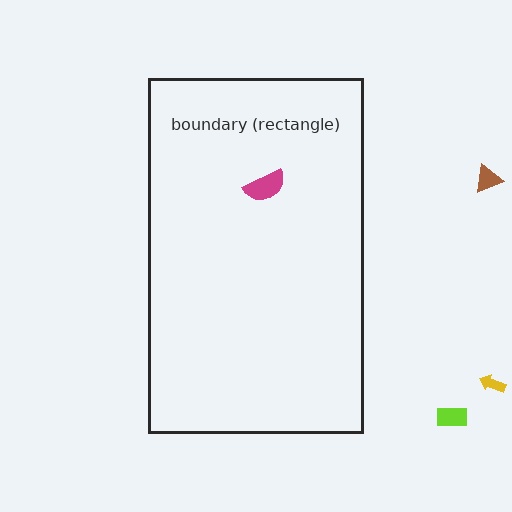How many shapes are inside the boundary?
1 inside, 3 outside.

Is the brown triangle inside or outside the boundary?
Outside.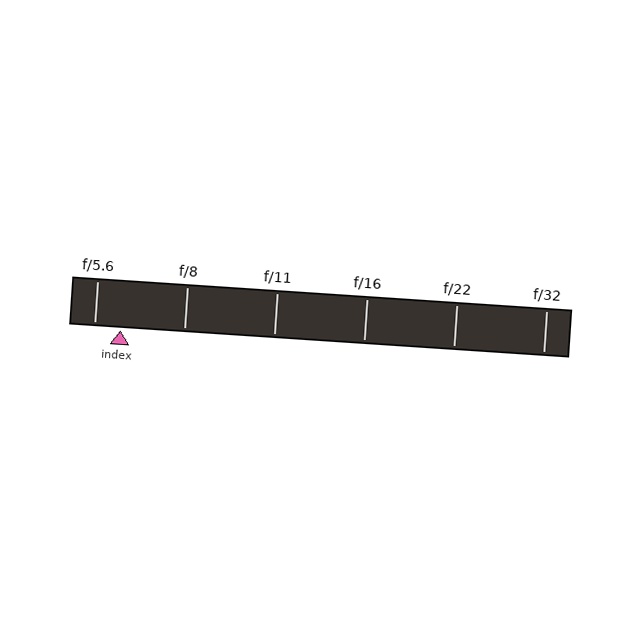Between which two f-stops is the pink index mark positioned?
The index mark is between f/5.6 and f/8.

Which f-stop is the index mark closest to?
The index mark is closest to f/5.6.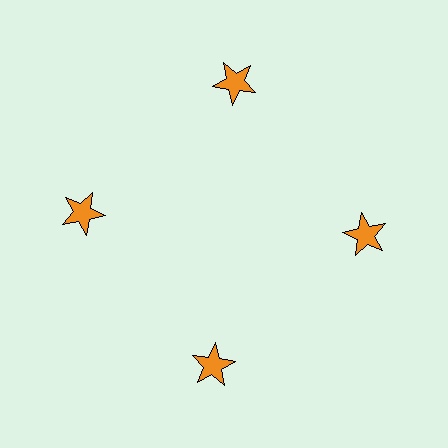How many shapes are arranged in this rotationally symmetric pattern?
There are 4 shapes, arranged in 4 groups of 1.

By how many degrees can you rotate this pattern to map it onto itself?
The pattern maps onto itself every 90 degrees of rotation.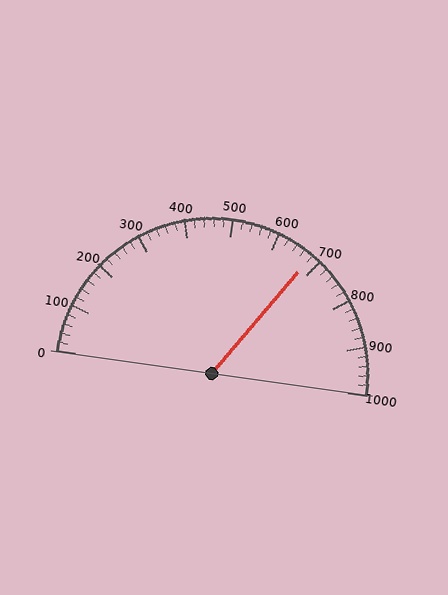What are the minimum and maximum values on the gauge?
The gauge ranges from 0 to 1000.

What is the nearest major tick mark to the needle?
The nearest major tick mark is 700.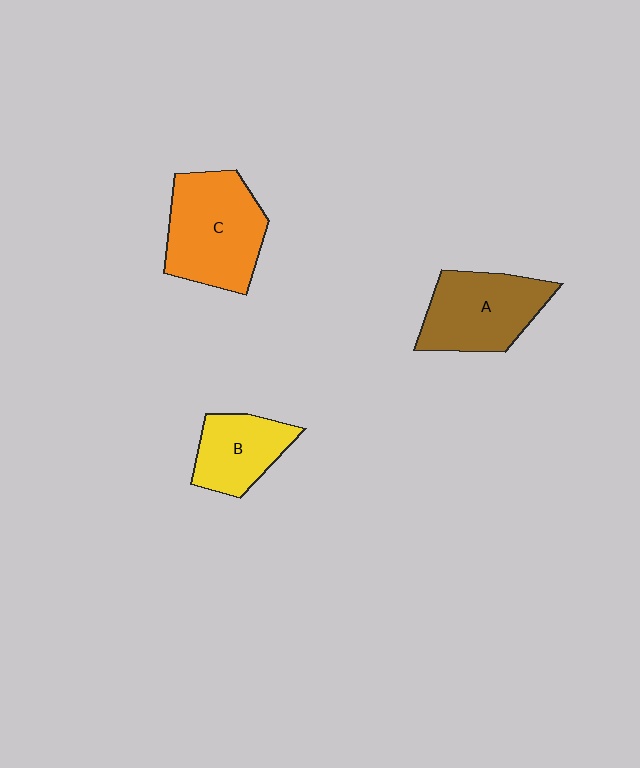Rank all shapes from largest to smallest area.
From largest to smallest: C (orange), A (brown), B (yellow).